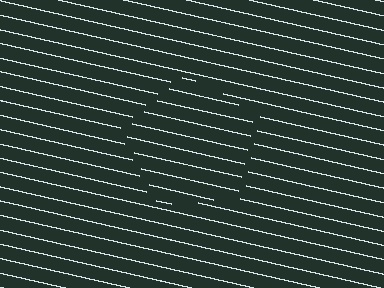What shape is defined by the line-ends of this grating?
An illusory pentagon. The interior of the shape contains the same grating, shifted by half a period — the contour is defined by the phase discontinuity where line-ends from the inner and outer gratings abut.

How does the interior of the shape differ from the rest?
The interior of the shape contains the same grating, shifted by half a period — the contour is defined by the phase discontinuity where line-ends from the inner and outer gratings abut.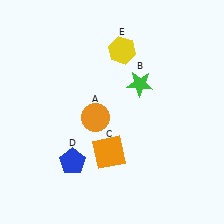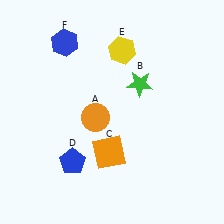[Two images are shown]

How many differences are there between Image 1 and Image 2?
There is 1 difference between the two images.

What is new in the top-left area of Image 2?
A blue hexagon (F) was added in the top-left area of Image 2.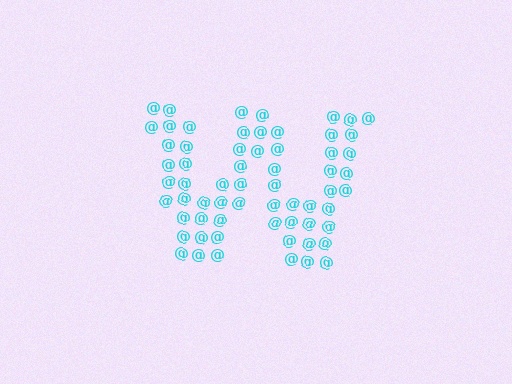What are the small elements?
The small elements are at signs.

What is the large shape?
The large shape is the letter W.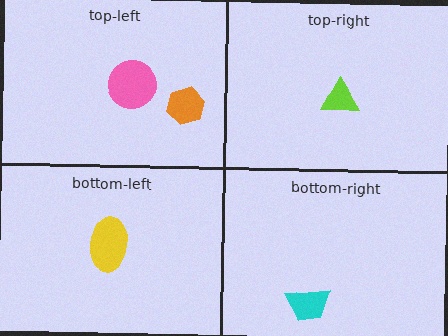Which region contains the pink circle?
The top-left region.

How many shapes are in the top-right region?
1.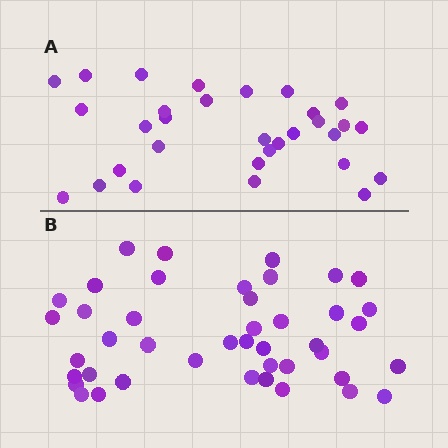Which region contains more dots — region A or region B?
Region B (the bottom region) has more dots.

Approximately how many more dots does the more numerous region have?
Region B has roughly 12 or so more dots than region A.